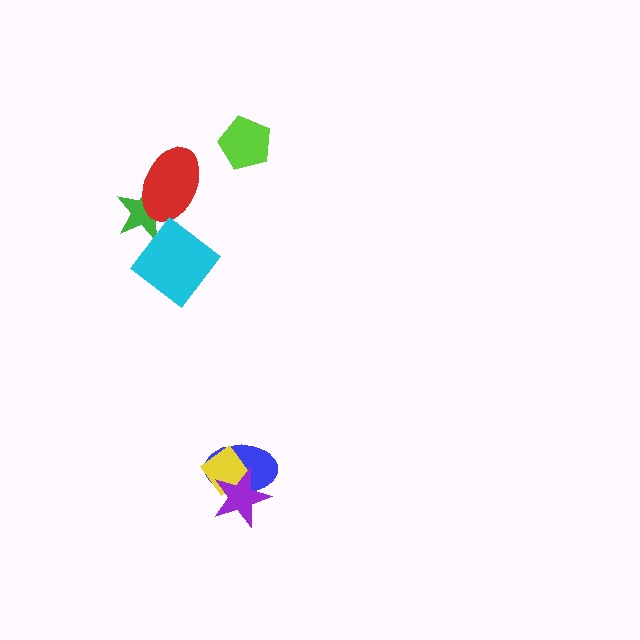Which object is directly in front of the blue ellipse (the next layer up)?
The yellow diamond is directly in front of the blue ellipse.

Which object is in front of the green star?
The red ellipse is in front of the green star.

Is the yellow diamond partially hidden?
Yes, it is partially covered by another shape.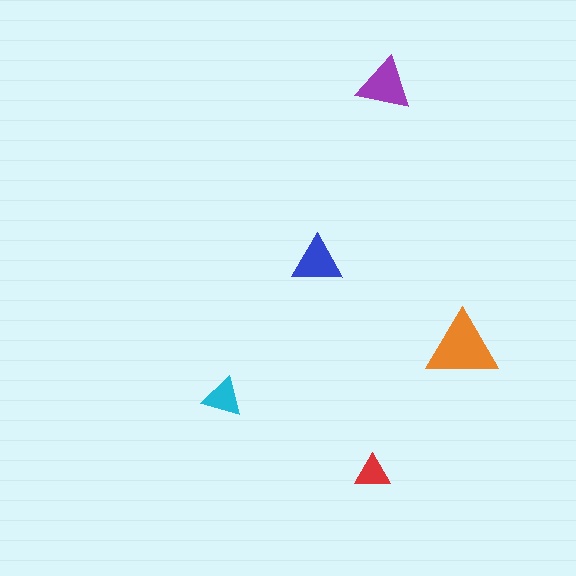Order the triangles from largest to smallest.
the orange one, the purple one, the blue one, the cyan one, the red one.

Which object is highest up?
The purple triangle is topmost.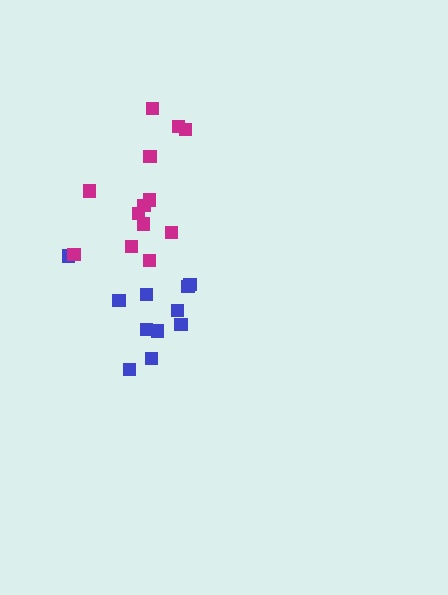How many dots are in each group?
Group 1: 11 dots, Group 2: 13 dots (24 total).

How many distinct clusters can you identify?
There are 2 distinct clusters.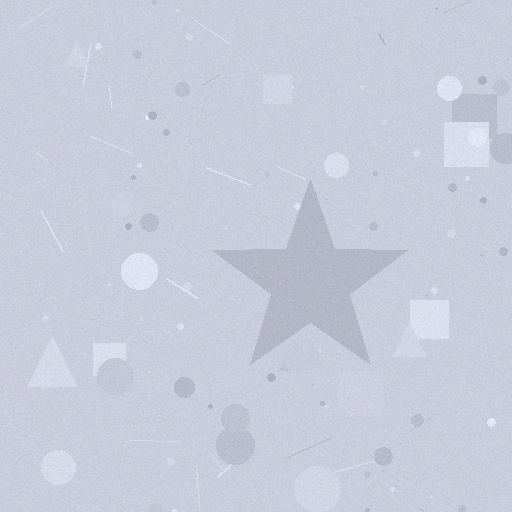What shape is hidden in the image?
A star is hidden in the image.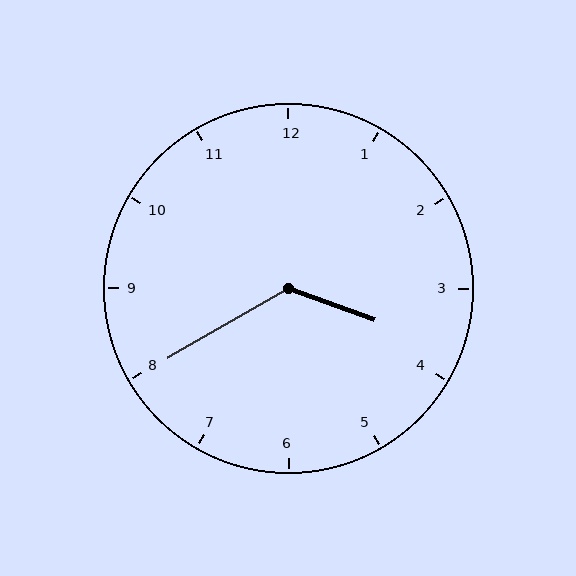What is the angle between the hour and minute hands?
Approximately 130 degrees.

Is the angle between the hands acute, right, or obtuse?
It is obtuse.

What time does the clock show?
3:40.